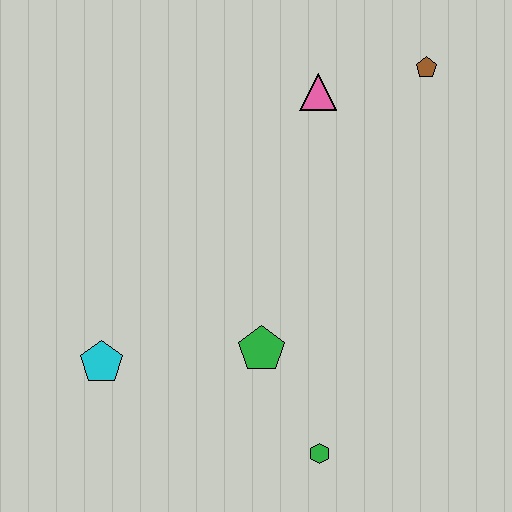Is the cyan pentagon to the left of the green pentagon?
Yes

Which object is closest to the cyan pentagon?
The green pentagon is closest to the cyan pentagon.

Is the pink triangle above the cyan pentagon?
Yes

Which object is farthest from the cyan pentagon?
The brown pentagon is farthest from the cyan pentagon.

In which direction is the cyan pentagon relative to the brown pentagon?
The cyan pentagon is to the left of the brown pentagon.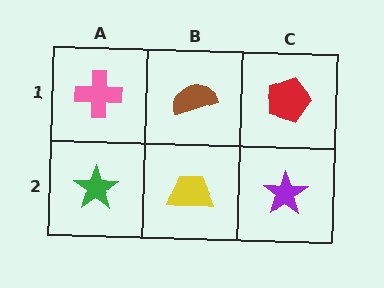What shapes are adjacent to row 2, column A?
A pink cross (row 1, column A), a yellow trapezoid (row 2, column B).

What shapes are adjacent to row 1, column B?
A yellow trapezoid (row 2, column B), a pink cross (row 1, column A), a red pentagon (row 1, column C).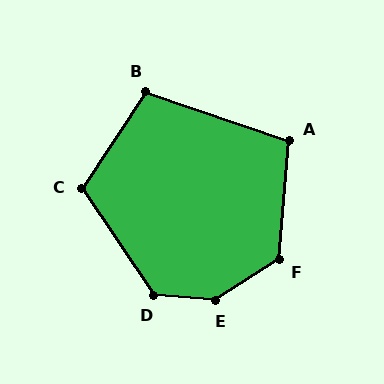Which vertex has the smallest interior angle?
A, at approximately 104 degrees.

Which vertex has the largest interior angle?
E, at approximately 144 degrees.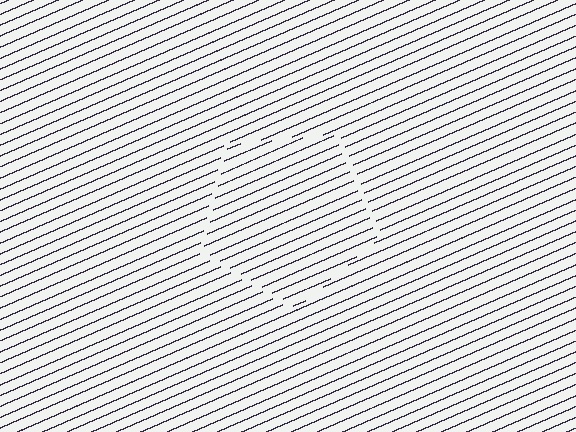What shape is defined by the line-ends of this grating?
An illusory pentagon. The interior of the shape contains the same grating, shifted by half a period — the contour is defined by the phase discontinuity where line-ends from the inner and outer gratings abut.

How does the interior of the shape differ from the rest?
The interior of the shape contains the same grating, shifted by half a period — the contour is defined by the phase discontinuity where line-ends from the inner and outer gratings abut.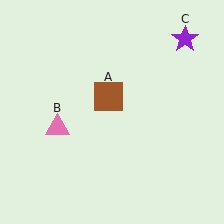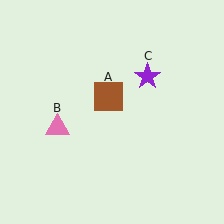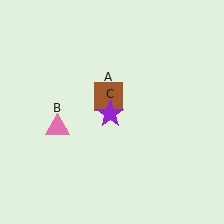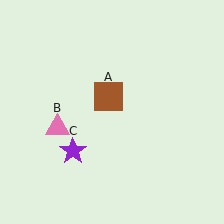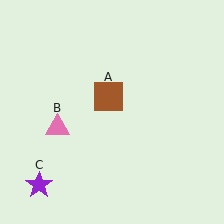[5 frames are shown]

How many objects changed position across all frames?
1 object changed position: purple star (object C).